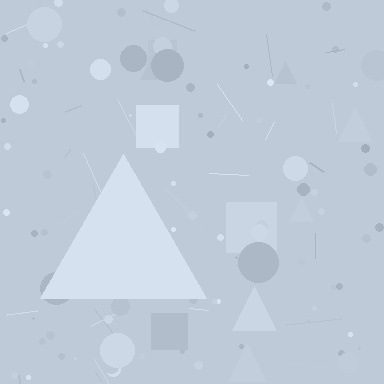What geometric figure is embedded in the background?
A triangle is embedded in the background.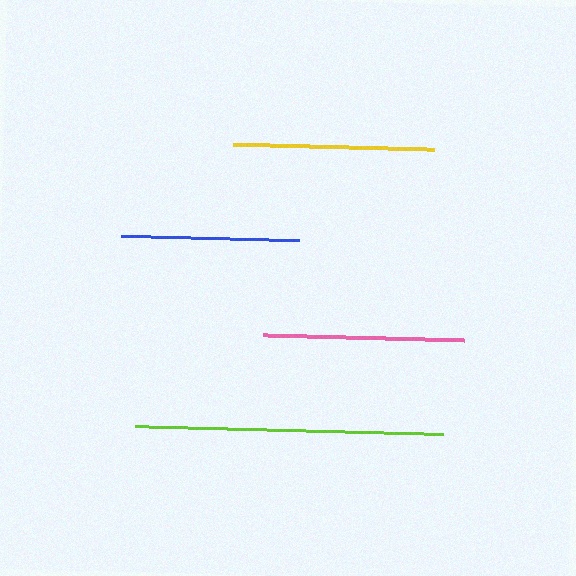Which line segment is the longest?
The lime line is the longest at approximately 308 pixels.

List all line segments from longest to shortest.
From longest to shortest: lime, pink, yellow, blue.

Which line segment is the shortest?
The blue line is the shortest at approximately 178 pixels.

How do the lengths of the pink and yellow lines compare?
The pink and yellow lines are approximately the same length.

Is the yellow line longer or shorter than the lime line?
The lime line is longer than the yellow line.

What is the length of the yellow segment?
The yellow segment is approximately 201 pixels long.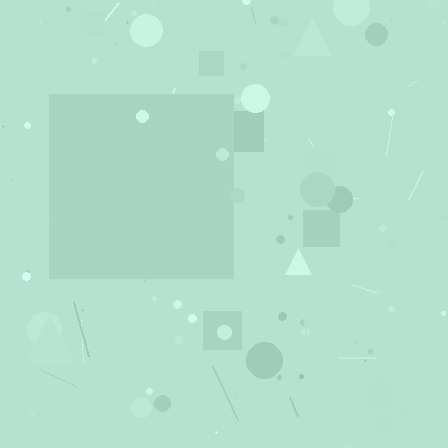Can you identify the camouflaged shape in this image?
The camouflaged shape is a square.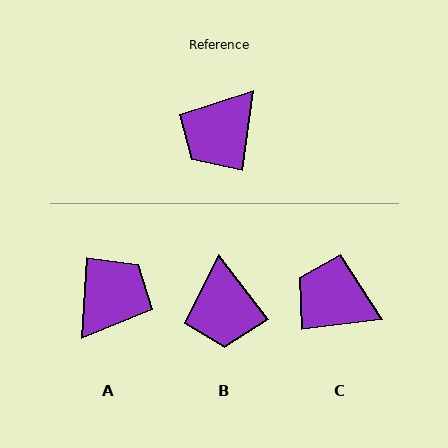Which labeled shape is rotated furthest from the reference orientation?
A, about 176 degrees away.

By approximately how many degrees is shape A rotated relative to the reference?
Approximately 176 degrees clockwise.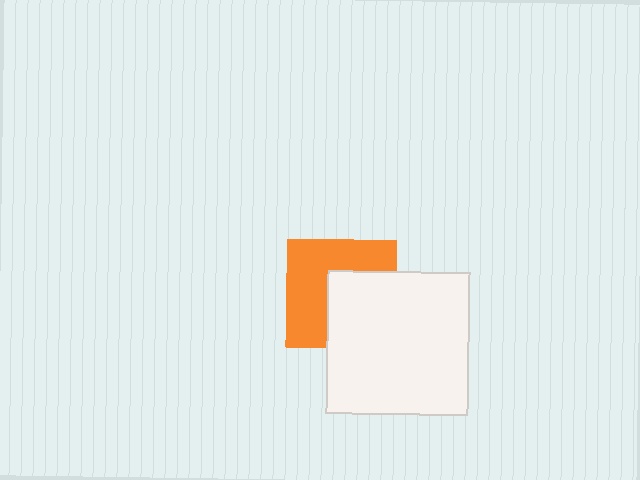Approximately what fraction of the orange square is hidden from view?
Roughly 46% of the orange square is hidden behind the white square.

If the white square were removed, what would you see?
You would see the complete orange square.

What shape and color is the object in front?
The object in front is a white square.